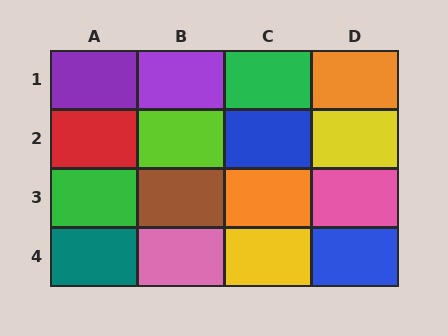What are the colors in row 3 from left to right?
Green, brown, orange, pink.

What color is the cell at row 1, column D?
Orange.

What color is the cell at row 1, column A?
Purple.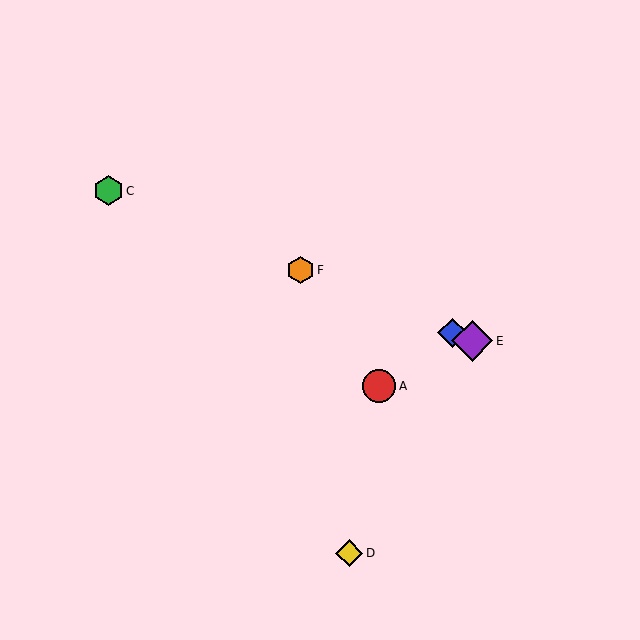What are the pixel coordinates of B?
Object B is at (453, 333).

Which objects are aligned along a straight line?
Objects B, C, E, F are aligned along a straight line.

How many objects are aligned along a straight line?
4 objects (B, C, E, F) are aligned along a straight line.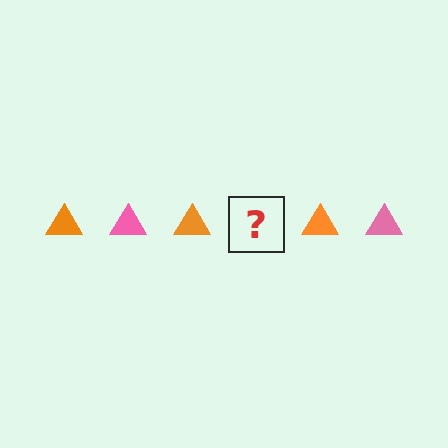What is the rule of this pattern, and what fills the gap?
The rule is that the pattern cycles through orange, pink triangles. The gap should be filled with a pink triangle.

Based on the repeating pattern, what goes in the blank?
The blank should be a pink triangle.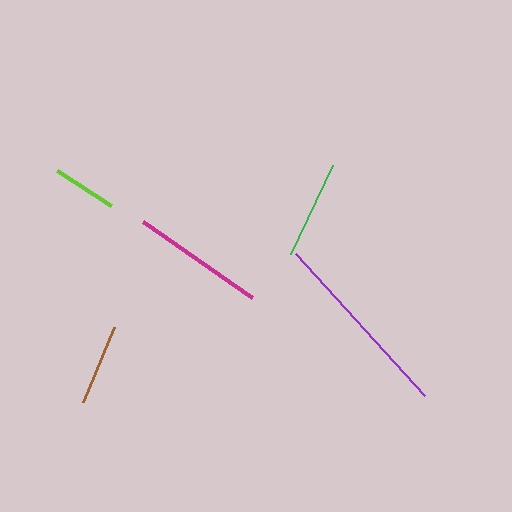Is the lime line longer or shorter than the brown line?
The brown line is longer than the lime line.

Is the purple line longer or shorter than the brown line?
The purple line is longer than the brown line.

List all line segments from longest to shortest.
From longest to shortest: purple, magenta, green, brown, lime.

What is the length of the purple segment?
The purple segment is approximately 192 pixels long.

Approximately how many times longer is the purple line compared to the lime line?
The purple line is approximately 3.0 times the length of the lime line.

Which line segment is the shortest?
The lime line is the shortest at approximately 65 pixels.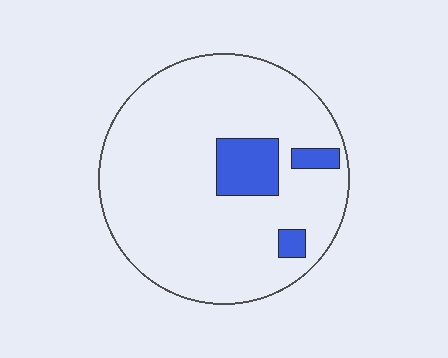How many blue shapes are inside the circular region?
3.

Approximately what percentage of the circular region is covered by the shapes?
Approximately 10%.